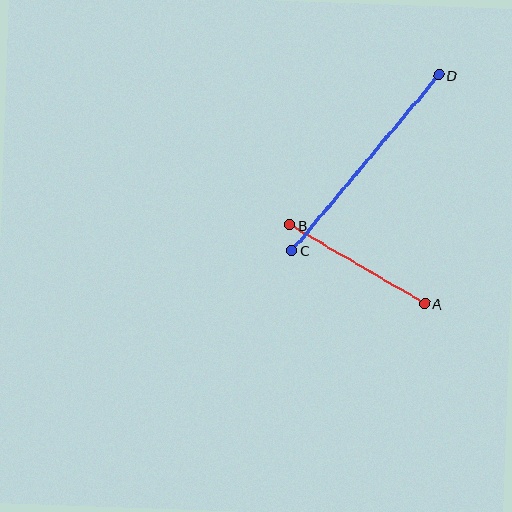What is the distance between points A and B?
The distance is approximately 156 pixels.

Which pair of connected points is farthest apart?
Points C and D are farthest apart.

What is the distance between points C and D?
The distance is approximately 229 pixels.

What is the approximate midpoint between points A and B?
The midpoint is at approximately (357, 264) pixels.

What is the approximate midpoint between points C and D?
The midpoint is at approximately (365, 163) pixels.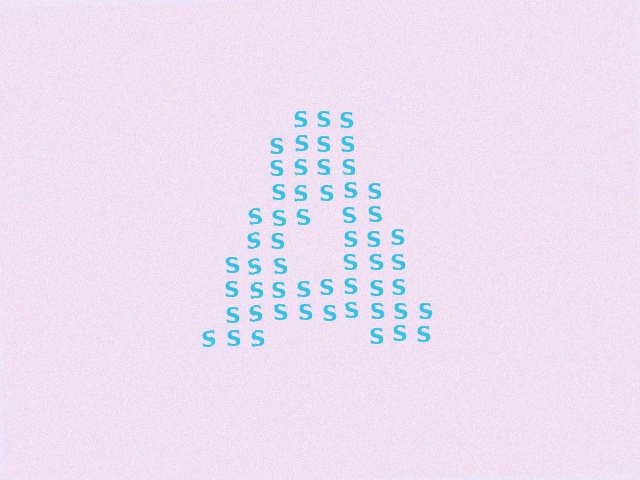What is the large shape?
The large shape is the letter A.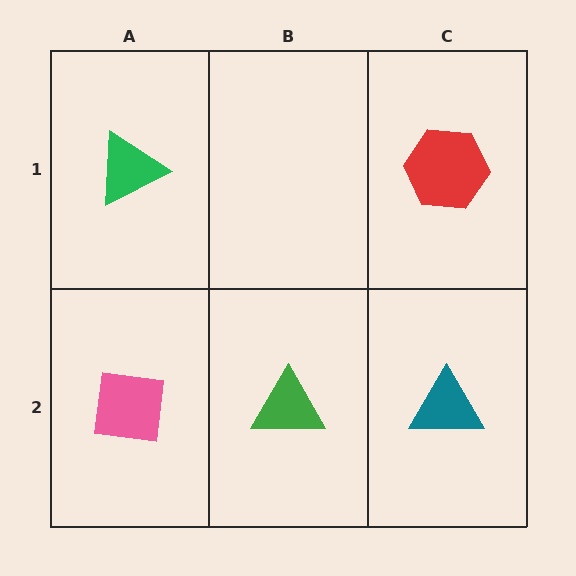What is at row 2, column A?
A pink square.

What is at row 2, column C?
A teal triangle.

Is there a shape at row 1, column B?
No, that cell is empty.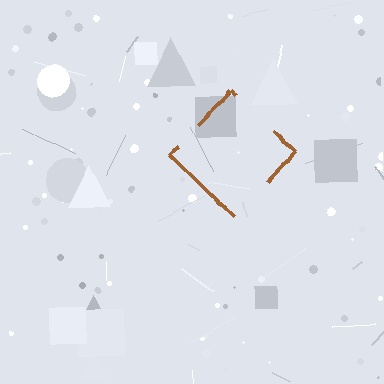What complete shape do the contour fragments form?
The contour fragments form a diamond.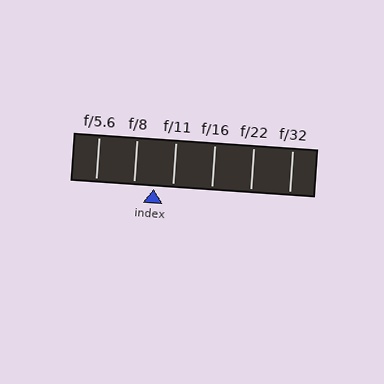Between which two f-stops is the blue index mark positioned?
The index mark is between f/8 and f/11.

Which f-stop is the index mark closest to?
The index mark is closest to f/11.